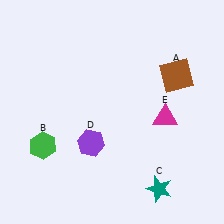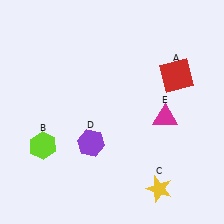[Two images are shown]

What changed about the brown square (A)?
In Image 1, A is brown. In Image 2, it changed to red.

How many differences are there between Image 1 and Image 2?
There are 3 differences between the two images.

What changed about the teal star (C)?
In Image 1, C is teal. In Image 2, it changed to yellow.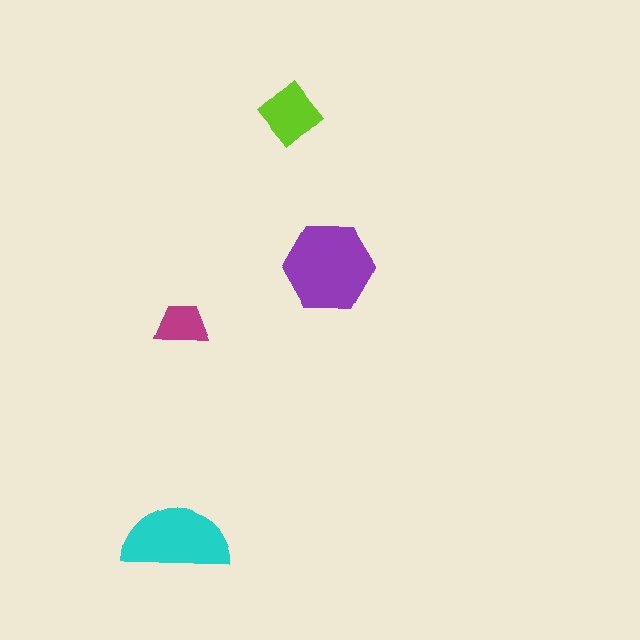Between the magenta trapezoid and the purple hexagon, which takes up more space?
The purple hexagon.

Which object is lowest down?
The cyan semicircle is bottommost.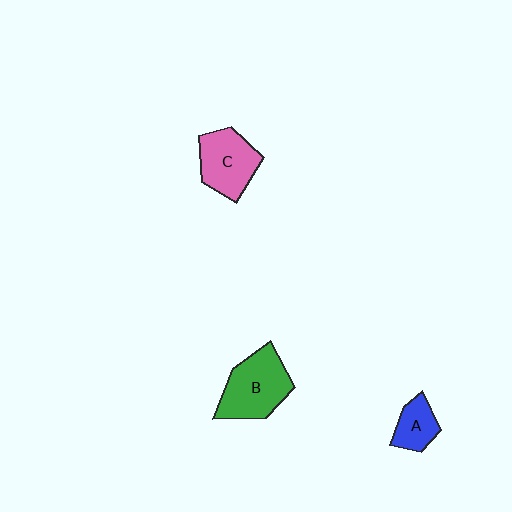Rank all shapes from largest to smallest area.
From largest to smallest: B (green), C (pink), A (blue).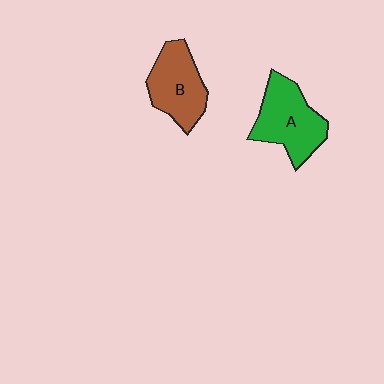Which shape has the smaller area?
Shape B (brown).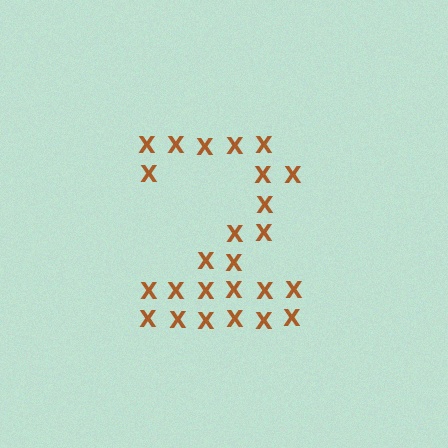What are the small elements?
The small elements are letter X's.